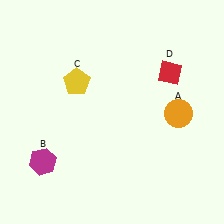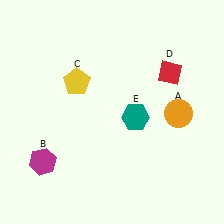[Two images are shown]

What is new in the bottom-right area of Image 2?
A teal hexagon (E) was added in the bottom-right area of Image 2.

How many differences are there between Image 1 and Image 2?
There is 1 difference between the two images.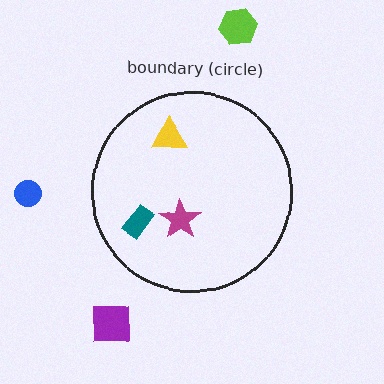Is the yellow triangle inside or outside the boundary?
Inside.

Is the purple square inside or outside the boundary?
Outside.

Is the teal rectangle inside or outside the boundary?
Inside.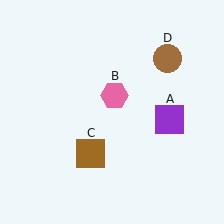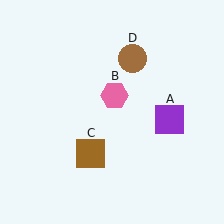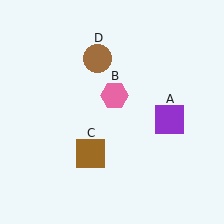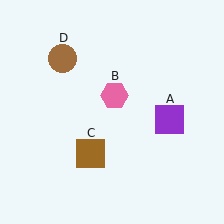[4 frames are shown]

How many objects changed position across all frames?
1 object changed position: brown circle (object D).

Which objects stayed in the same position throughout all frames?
Purple square (object A) and pink hexagon (object B) and brown square (object C) remained stationary.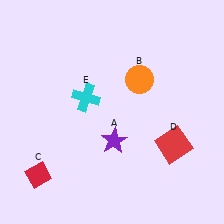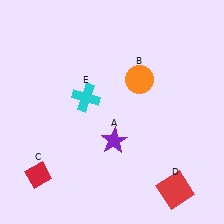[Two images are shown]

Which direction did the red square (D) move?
The red square (D) moved down.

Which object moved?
The red square (D) moved down.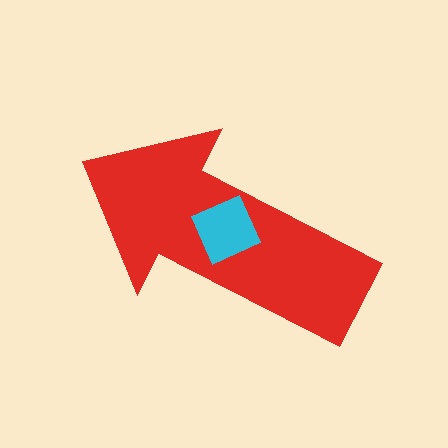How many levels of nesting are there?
2.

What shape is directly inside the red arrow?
The cyan diamond.